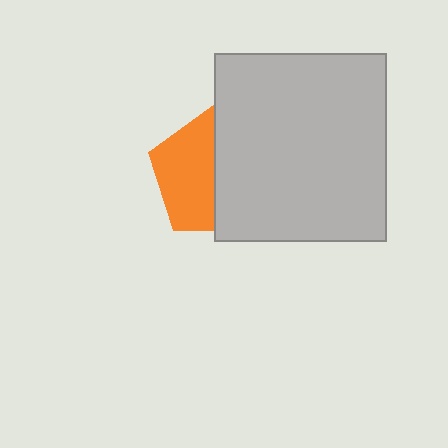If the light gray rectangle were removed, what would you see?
You would see the complete orange pentagon.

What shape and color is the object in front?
The object in front is a light gray rectangle.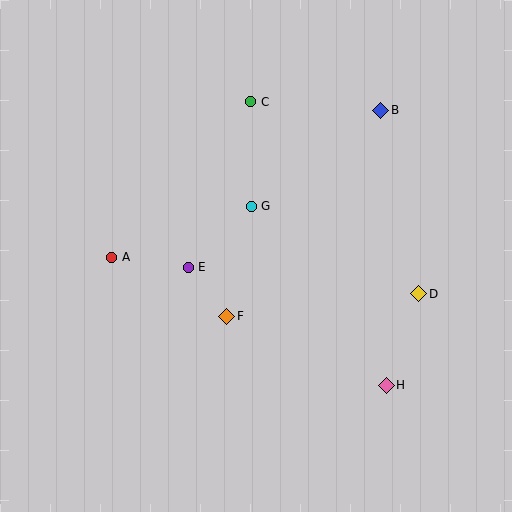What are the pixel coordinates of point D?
Point D is at (419, 294).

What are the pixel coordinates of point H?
Point H is at (386, 385).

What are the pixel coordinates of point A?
Point A is at (112, 257).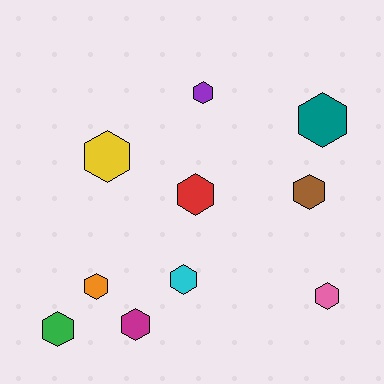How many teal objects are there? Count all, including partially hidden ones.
There is 1 teal object.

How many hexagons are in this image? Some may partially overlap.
There are 10 hexagons.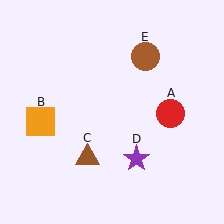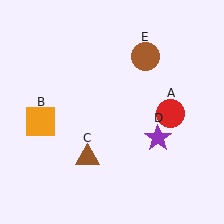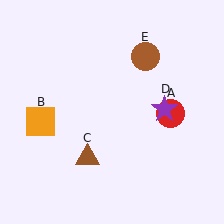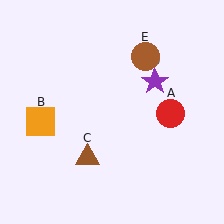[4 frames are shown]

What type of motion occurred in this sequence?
The purple star (object D) rotated counterclockwise around the center of the scene.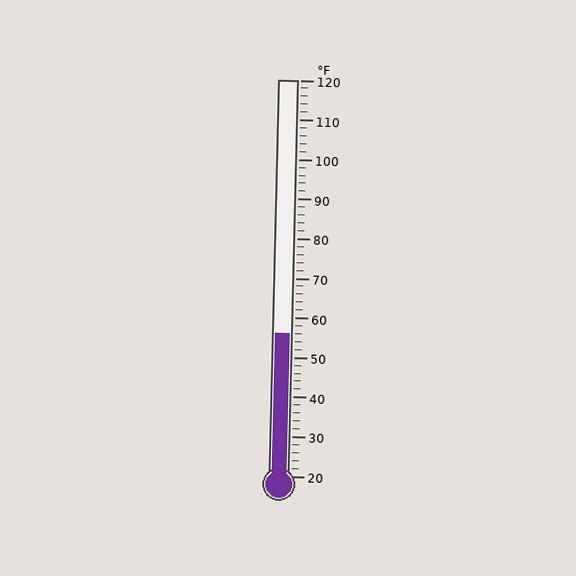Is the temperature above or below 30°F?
The temperature is above 30°F.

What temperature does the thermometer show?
The thermometer shows approximately 56°F.